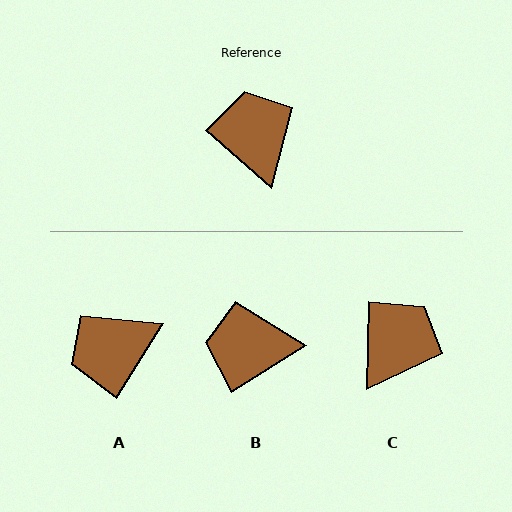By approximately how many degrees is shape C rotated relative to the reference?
Approximately 51 degrees clockwise.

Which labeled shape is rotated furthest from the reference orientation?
A, about 99 degrees away.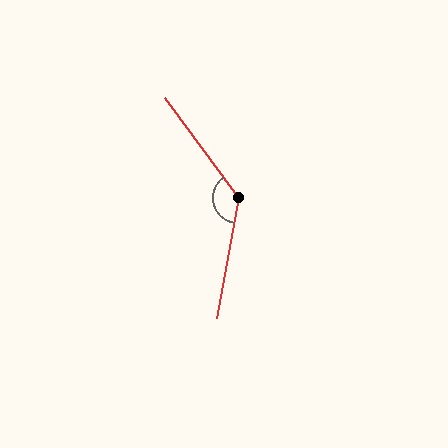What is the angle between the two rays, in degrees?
Approximately 134 degrees.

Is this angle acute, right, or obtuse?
It is obtuse.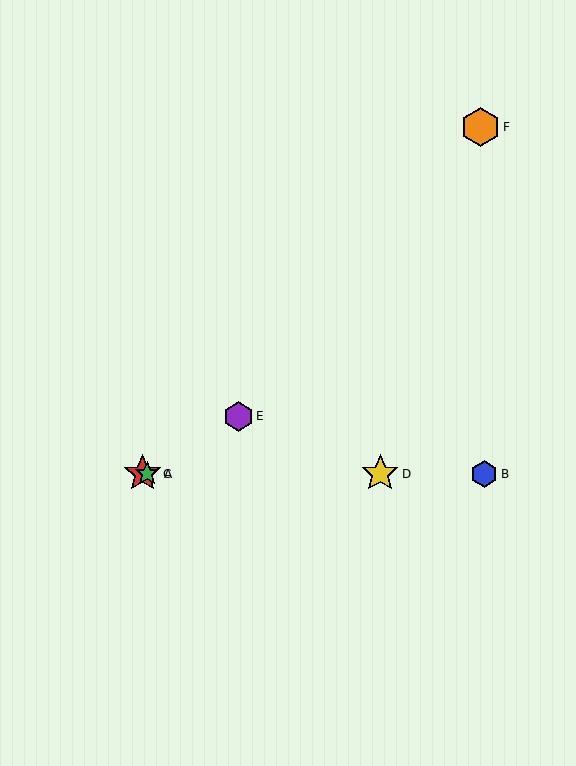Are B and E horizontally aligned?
No, B is at y≈474 and E is at y≈416.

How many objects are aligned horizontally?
4 objects (A, B, C, D) are aligned horizontally.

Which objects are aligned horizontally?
Objects A, B, C, D are aligned horizontally.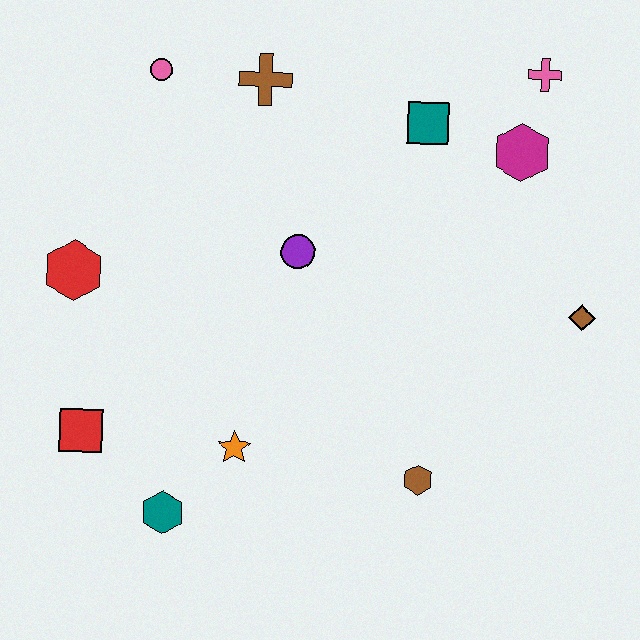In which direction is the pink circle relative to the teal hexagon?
The pink circle is above the teal hexagon.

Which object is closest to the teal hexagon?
The orange star is closest to the teal hexagon.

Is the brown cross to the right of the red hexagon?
Yes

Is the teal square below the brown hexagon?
No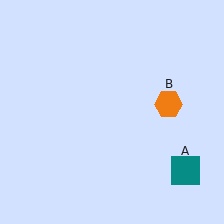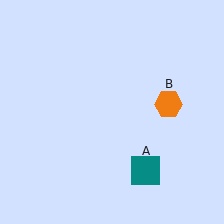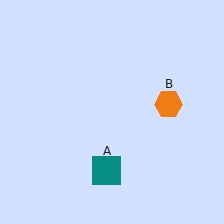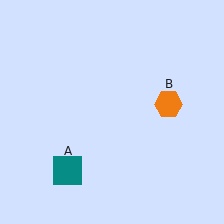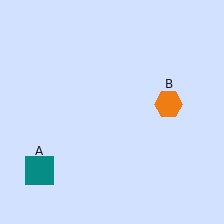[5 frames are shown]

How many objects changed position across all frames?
1 object changed position: teal square (object A).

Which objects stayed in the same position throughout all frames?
Orange hexagon (object B) remained stationary.